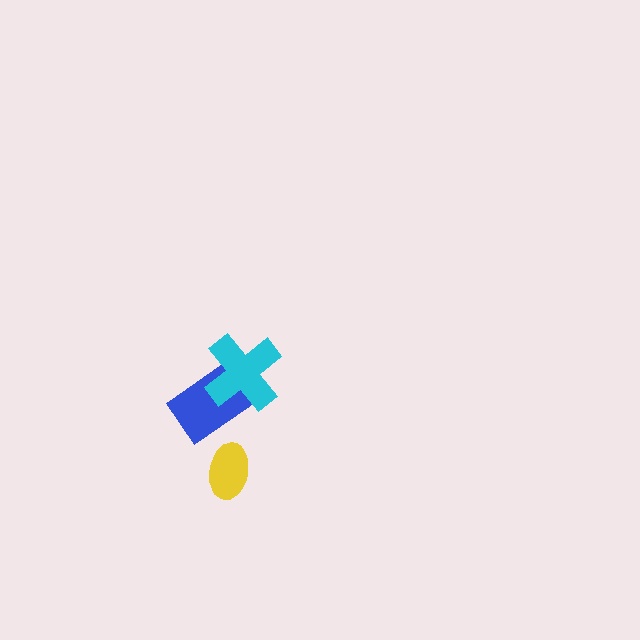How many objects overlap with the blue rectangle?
1 object overlaps with the blue rectangle.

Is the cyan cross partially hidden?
No, no other shape covers it.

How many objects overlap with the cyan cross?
1 object overlaps with the cyan cross.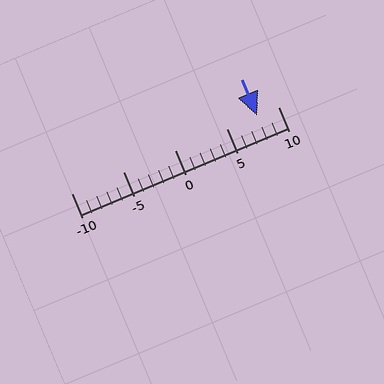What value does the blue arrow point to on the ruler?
The blue arrow points to approximately 8.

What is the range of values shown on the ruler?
The ruler shows values from -10 to 10.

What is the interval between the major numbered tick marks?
The major tick marks are spaced 5 units apart.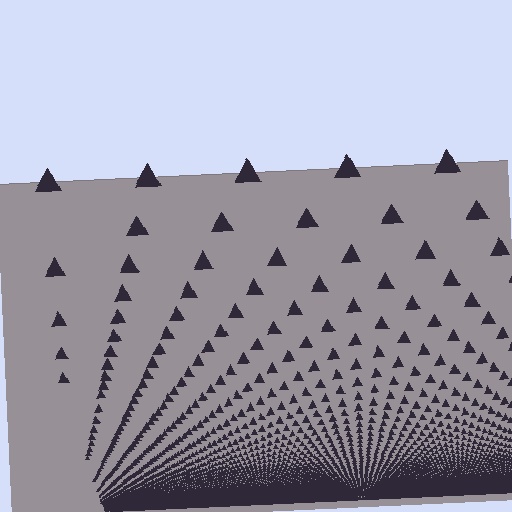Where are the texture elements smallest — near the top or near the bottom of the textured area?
Near the bottom.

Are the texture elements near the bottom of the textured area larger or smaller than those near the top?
Smaller. The gradient is inverted — elements near the bottom are smaller and denser.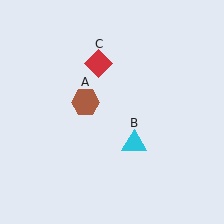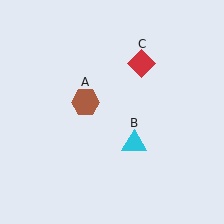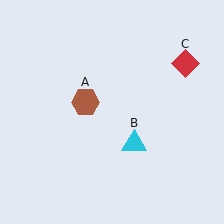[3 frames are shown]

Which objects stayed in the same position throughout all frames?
Brown hexagon (object A) and cyan triangle (object B) remained stationary.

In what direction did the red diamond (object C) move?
The red diamond (object C) moved right.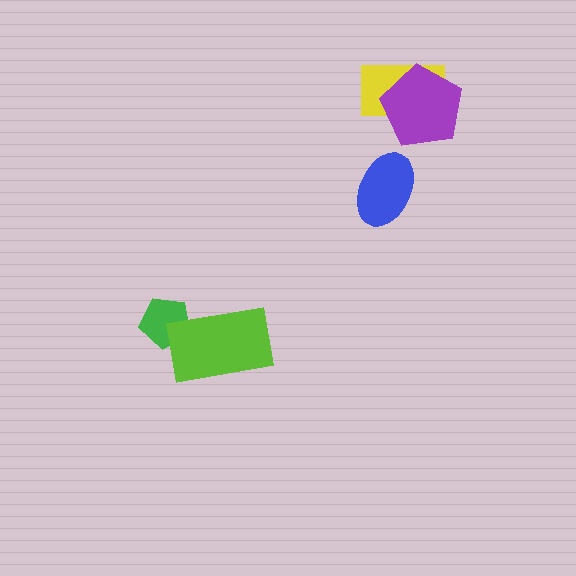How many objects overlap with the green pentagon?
1 object overlaps with the green pentagon.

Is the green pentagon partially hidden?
Yes, it is partially covered by another shape.